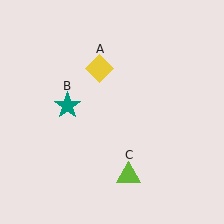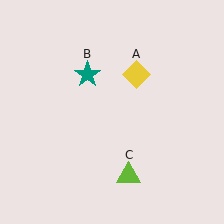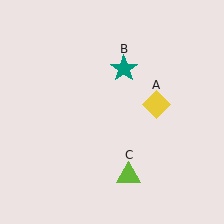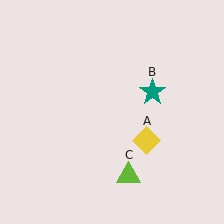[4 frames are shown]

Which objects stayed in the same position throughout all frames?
Lime triangle (object C) remained stationary.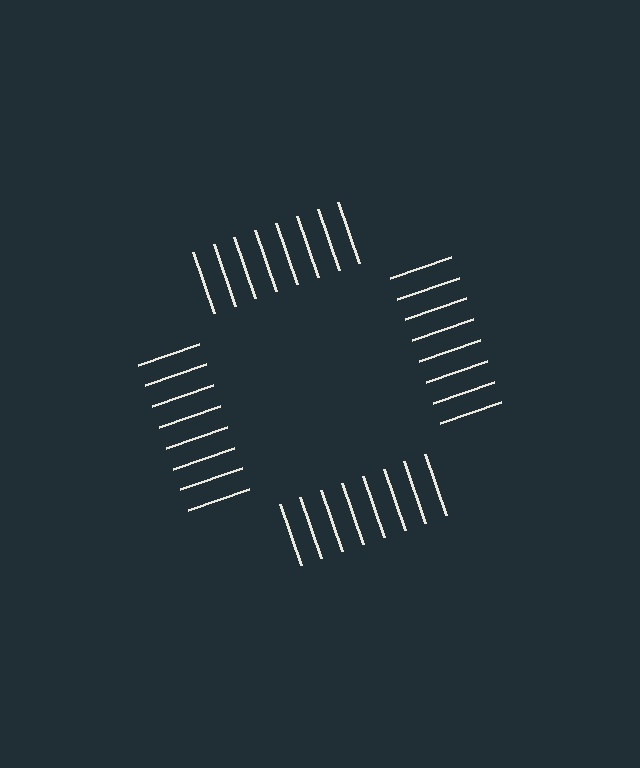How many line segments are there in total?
32 — 8 along each of the 4 edges.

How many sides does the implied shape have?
4 sides — the line-ends trace a square.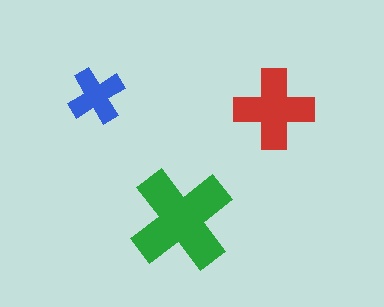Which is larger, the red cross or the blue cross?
The red one.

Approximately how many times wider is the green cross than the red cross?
About 1.5 times wider.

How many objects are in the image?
There are 3 objects in the image.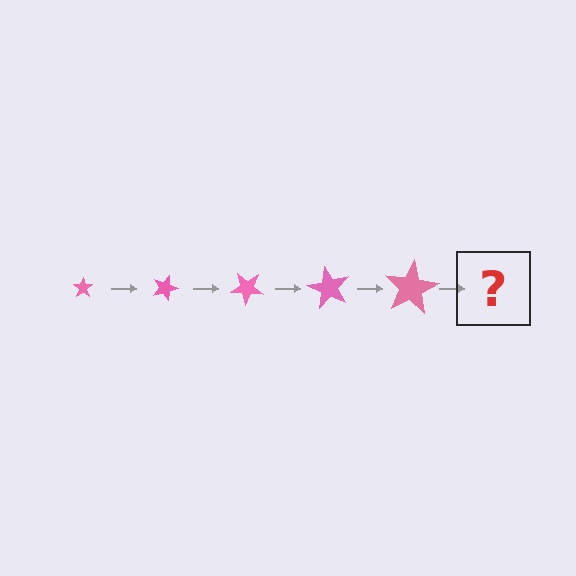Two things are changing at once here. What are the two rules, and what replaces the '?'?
The two rules are that the star grows larger each step and it rotates 20 degrees each step. The '?' should be a star, larger than the previous one and rotated 100 degrees from the start.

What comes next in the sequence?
The next element should be a star, larger than the previous one and rotated 100 degrees from the start.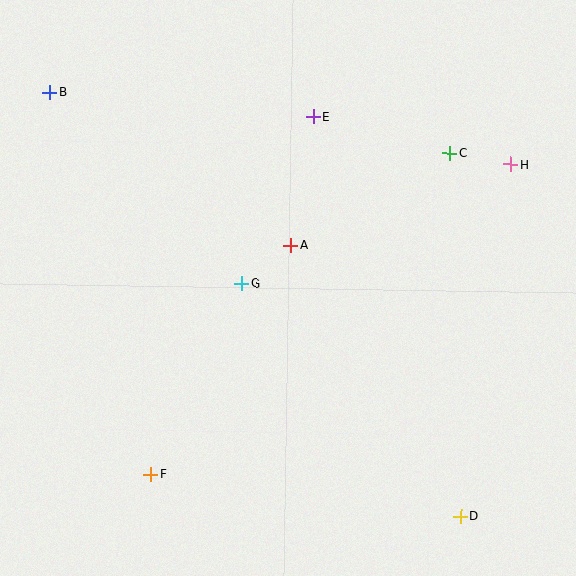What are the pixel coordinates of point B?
Point B is at (50, 92).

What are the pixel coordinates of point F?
Point F is at (151, 474).